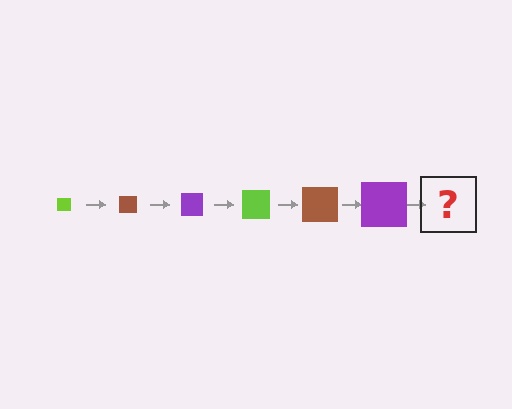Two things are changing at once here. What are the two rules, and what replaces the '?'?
The two rules are that the square grows larger each step and the color cycles through lime, brown, and purple. The '?' should be a lime square, larger than the previous one.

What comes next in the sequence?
The next element should be a lime square, larger than the previous one.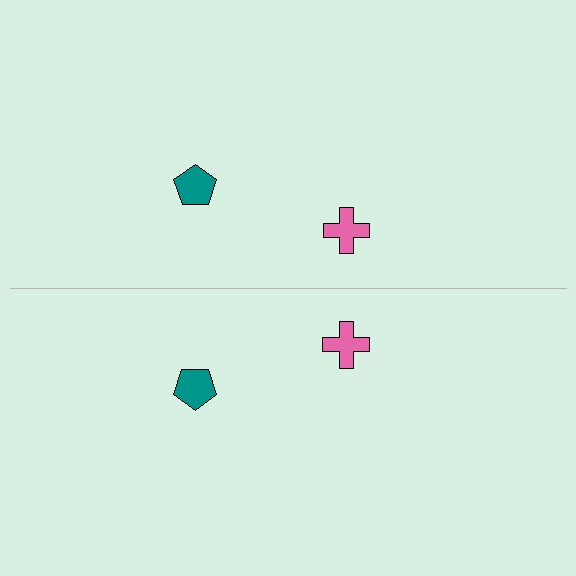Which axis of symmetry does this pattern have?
The pattern has a horizontal axis of symmetry running through the center of the image.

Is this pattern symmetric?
Yes, this pattern has bilateral (reflection) symmetry.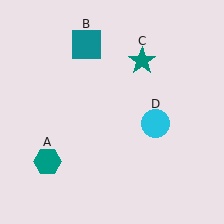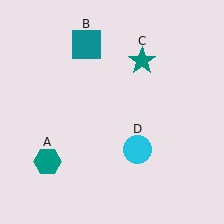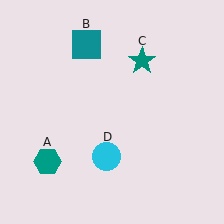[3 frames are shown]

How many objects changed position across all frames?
1 object changed position: cyan circle (object D).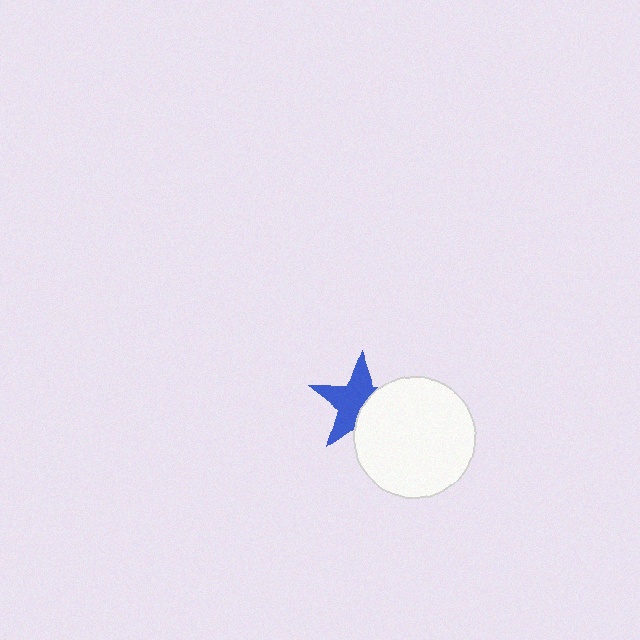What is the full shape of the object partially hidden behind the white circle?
The partially hidden object is a blue star.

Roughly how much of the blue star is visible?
About half of it is visible (roughly 61%).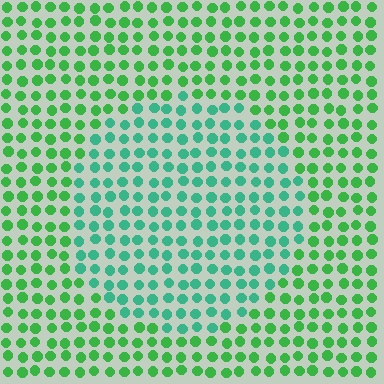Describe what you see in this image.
The image is filled with small green elements in a uniform arrangement. A circle-shaped region is visible where the elements are tinted to a slightly different hue, forming a subtle color boundary.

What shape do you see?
I see a circle.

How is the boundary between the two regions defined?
The boundary is defined purely by a slight shift in hue (about 34 degrees). Spacing, size, and orientation are identical on both sides.